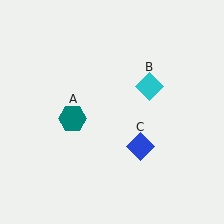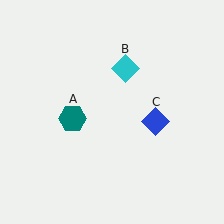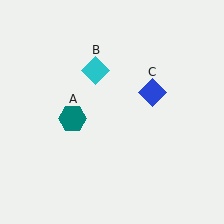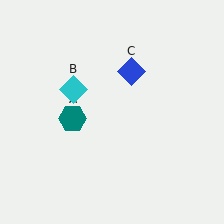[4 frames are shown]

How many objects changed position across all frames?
2 objects changed position: cyan diamond (object B), blue diamond (object C).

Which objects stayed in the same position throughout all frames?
Teal hexagon (object A) remained stationary.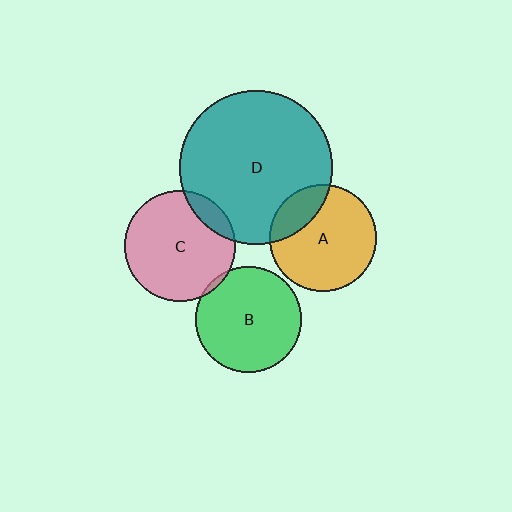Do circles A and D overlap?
Yes.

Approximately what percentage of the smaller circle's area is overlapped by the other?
Approximately 20%.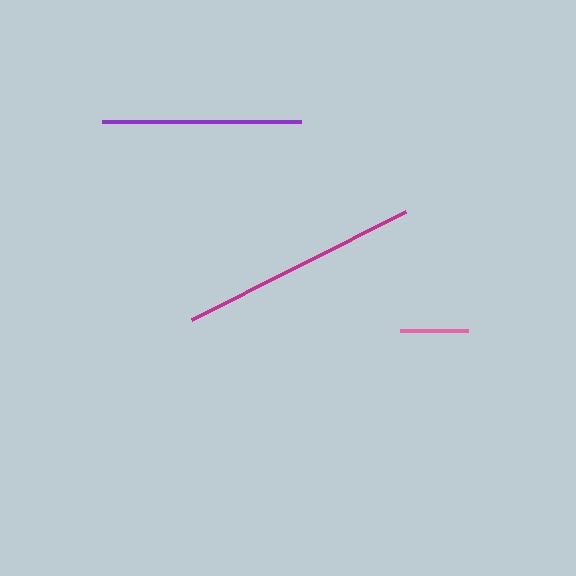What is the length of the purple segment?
The purple segment is approximately 199 pixels long.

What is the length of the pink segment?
The pink segment is approximately 68 pixels long.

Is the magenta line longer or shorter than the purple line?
The magenta line is longer than the purple line.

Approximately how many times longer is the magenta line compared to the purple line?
The magenta line is approximately 1.2 times the length of the purple line.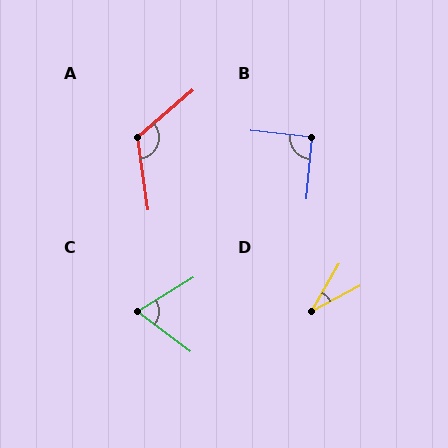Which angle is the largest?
A, at approximately 123 degrees.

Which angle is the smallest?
D, at approximately 32 degrees.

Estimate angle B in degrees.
Approximately 91 degrees.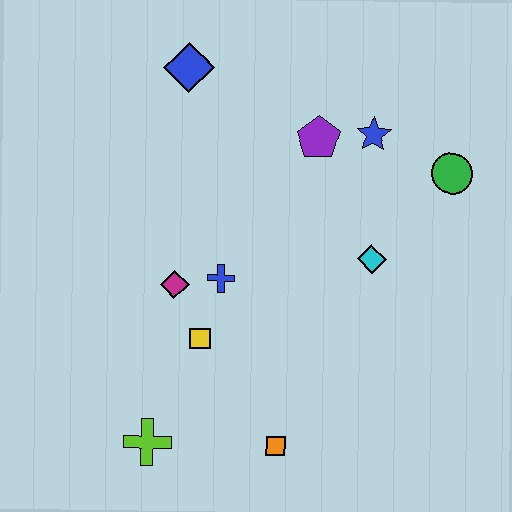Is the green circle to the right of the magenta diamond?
Yes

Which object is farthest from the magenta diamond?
The green circle is farthest from the magenta diamond.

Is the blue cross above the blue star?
No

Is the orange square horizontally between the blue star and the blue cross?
Yes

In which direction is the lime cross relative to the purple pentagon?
The lime cross is below the purple pentagon.